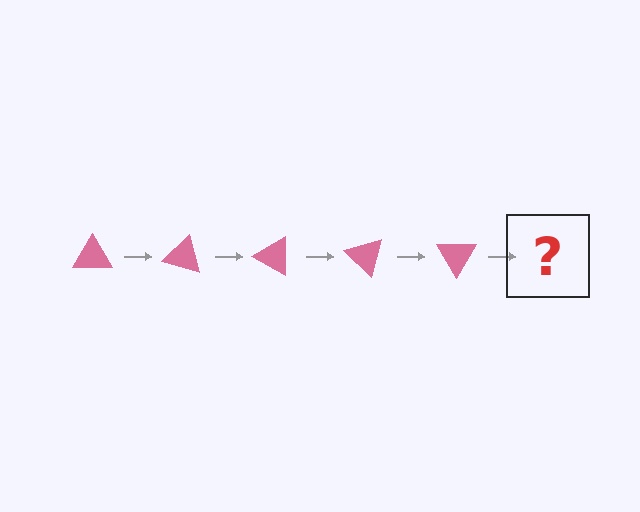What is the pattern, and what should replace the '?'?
The pattern is that the triangle rotates 15 degrees each step. The '?' should be a pink triangle rotated 75 degrees.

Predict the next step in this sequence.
The next step is a pink triangle rotated 75 degrees.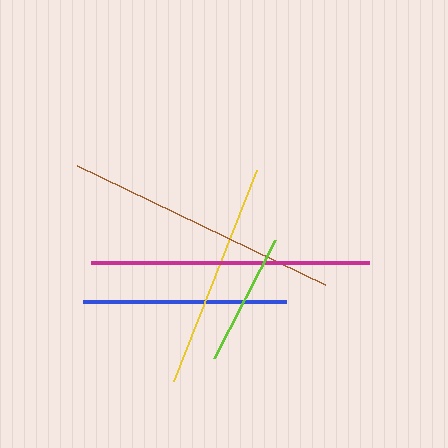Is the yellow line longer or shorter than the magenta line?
The magenta line is longer than the yellow line.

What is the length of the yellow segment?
The yellow segment is approximately 227 pixels long.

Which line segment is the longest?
The magenta line is the longest at approximately 277 pixels.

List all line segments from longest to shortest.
From longest to shortest: magenta, brown, yellow, blue, lime.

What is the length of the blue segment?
The blue segment is approximately 203 pixels long.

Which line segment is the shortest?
The lime line is the shortest at approximately 133 pixels.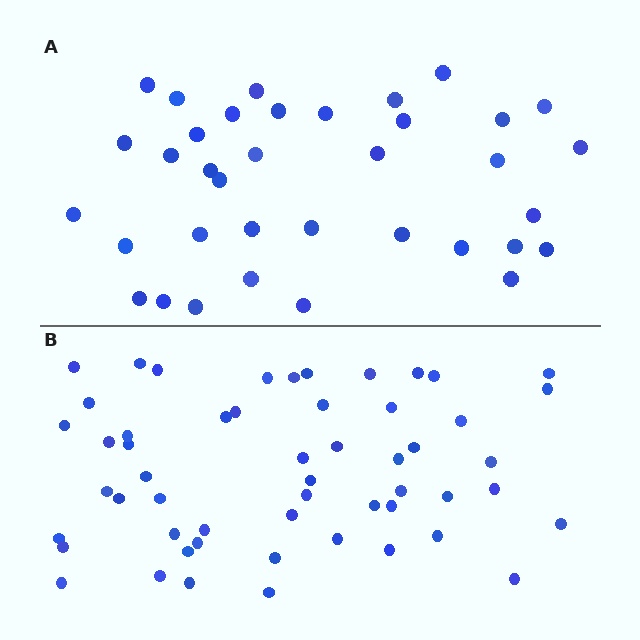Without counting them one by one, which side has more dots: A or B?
Region B (the bottom region) has more dots.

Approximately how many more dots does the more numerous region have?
Region B has approximately 20 more dots than region A.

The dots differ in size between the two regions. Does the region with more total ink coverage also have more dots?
No. Region A has more total ink coverage because its dots are larger, but region B actually contains more individual dots. Total area can be misleading — the number of items is what matters here.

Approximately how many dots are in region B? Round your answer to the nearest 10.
About 50 dots. (The exact count is 54, which rounds to 50.)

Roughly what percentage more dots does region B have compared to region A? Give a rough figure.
About 50% more.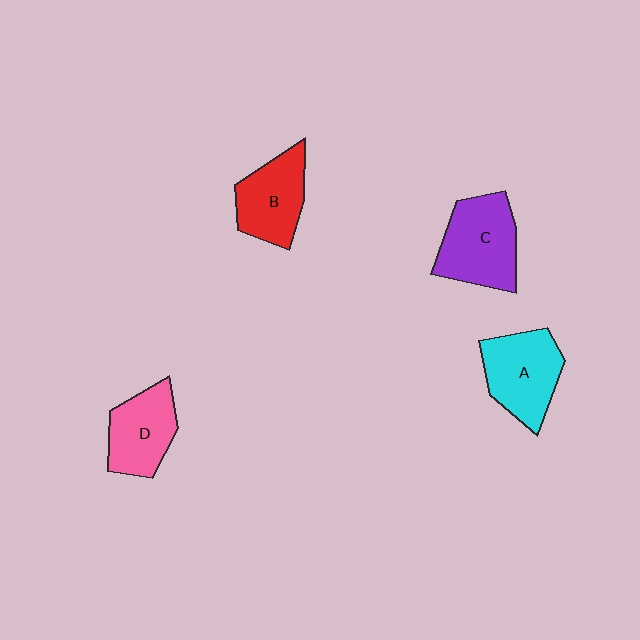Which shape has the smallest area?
Shape D (pink).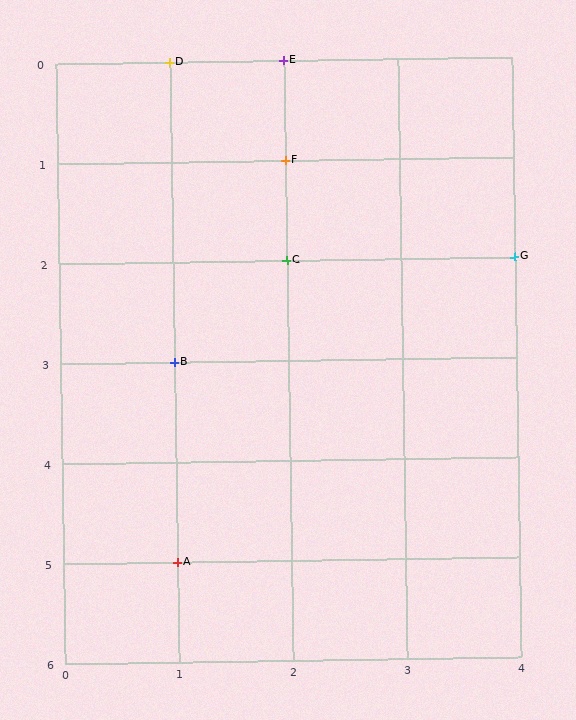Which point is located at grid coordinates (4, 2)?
Point G is at (4, 2).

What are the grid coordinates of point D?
Point D is at grid coordinates (1, 0).